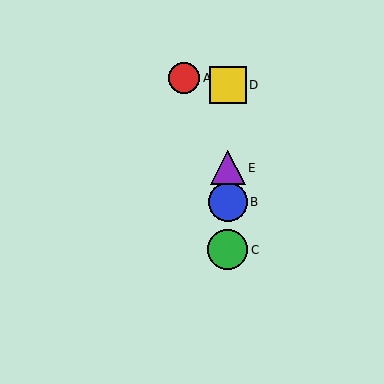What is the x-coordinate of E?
Object E is at x≈228.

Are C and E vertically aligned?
Yes, both are at x≈228.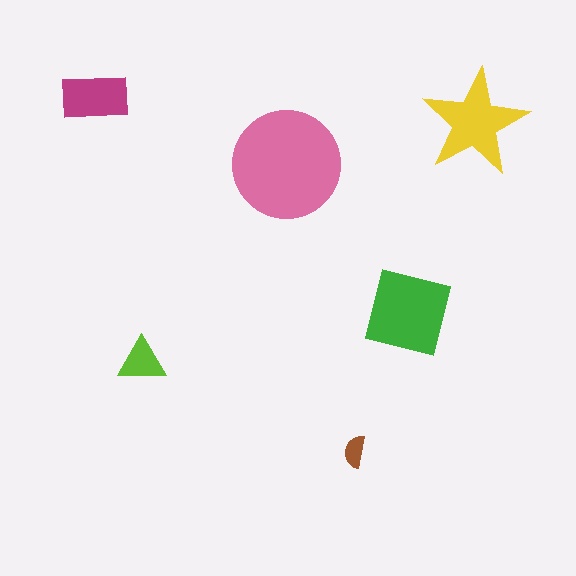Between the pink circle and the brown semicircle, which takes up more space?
The pink circle.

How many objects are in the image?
There are 6 objects in the image.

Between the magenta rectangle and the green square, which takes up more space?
The green square.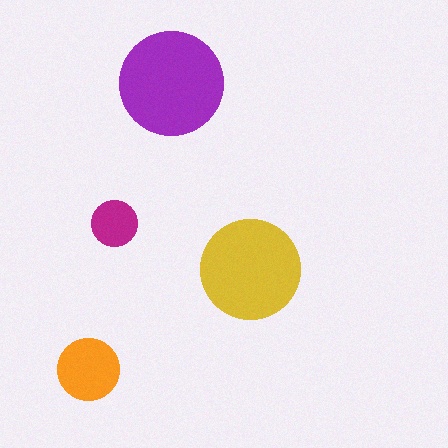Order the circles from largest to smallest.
the purple one, the yellow one, the orange one, the magenta one.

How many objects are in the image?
There are 4 objects in the image.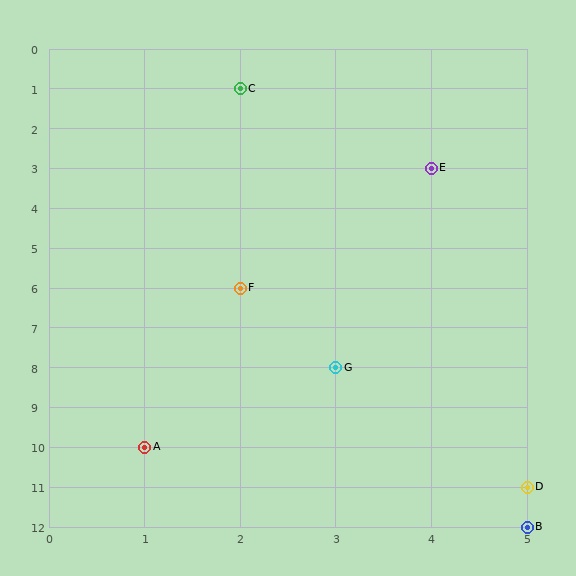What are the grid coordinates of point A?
Point A is at grid coordinates (1, 10).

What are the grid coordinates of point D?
Point D is at grid coordinates (5, 11).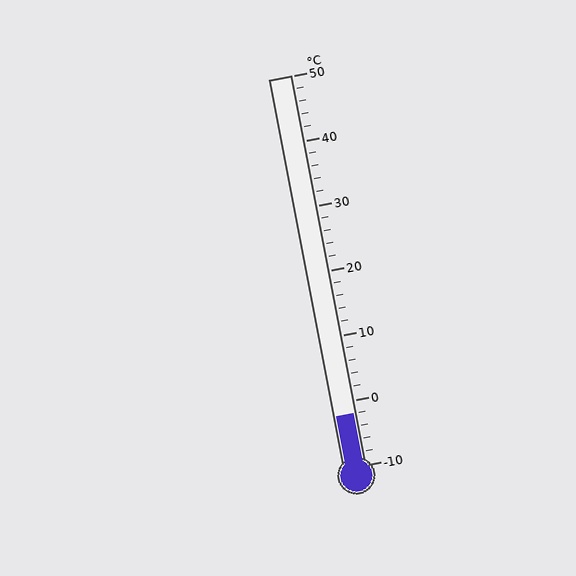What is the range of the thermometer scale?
The thermometer scale ranges from -10°C to 50°C.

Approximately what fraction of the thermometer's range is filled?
The thermometer is filled to approximately 15% of its range.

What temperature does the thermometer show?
The thermometer shows approximately -2°C.